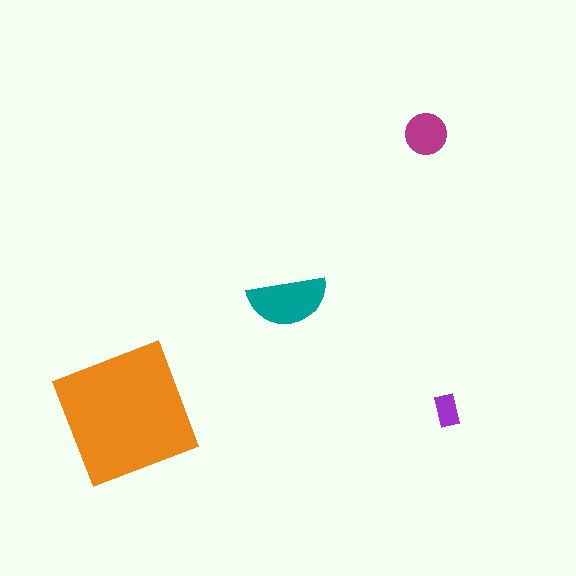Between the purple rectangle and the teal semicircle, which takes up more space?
The teal semicircle.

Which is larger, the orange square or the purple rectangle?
The orange square.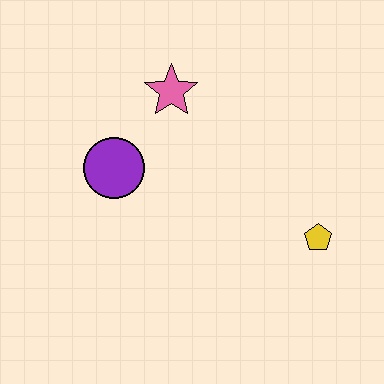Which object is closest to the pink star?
The purple circle is closest to the pink star.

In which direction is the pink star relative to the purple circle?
The pink star is above the purple circle.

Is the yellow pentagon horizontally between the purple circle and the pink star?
No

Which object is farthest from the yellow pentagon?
The purple circle is farthest from the yellow pentagon.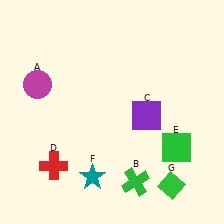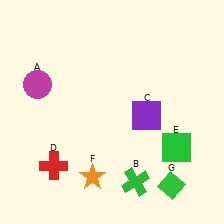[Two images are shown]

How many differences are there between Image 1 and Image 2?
There is 1 difference between the two images.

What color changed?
The star (F) changed from teal in Image 1 to orange in Image 2.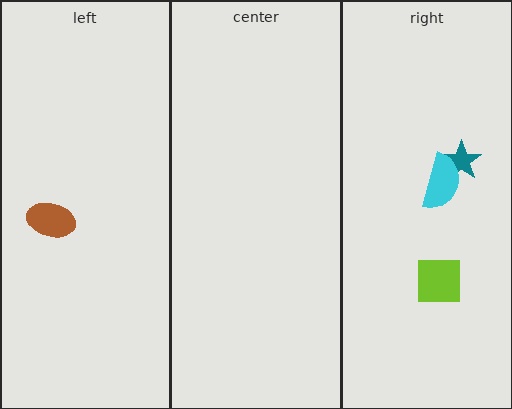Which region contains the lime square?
The right region.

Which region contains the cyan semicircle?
The right region.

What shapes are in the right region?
The teal star, the cyan semicircle, the lime square.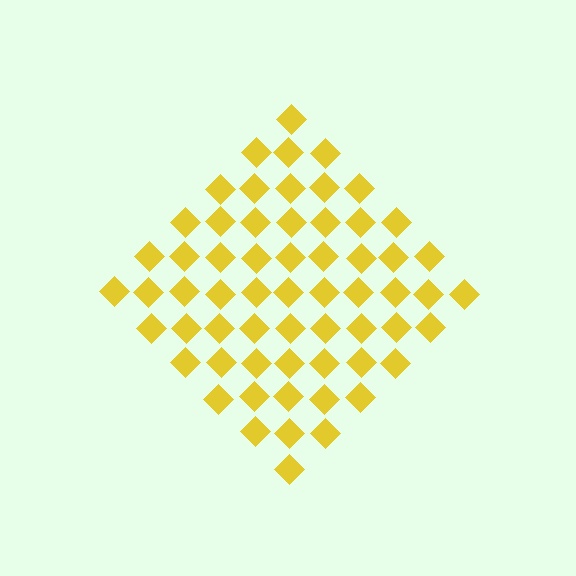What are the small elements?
The small elements are diamonds.